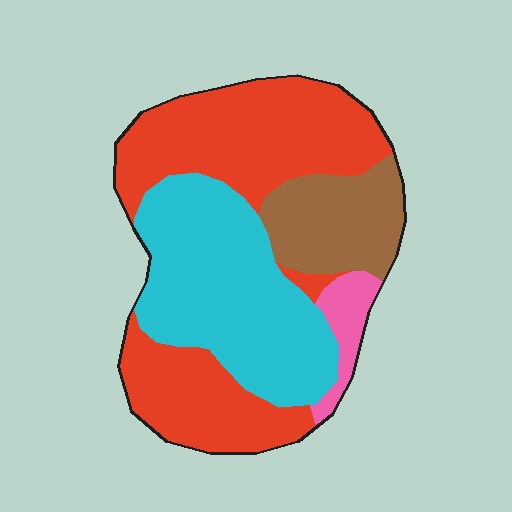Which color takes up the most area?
Red, at roughly 45%.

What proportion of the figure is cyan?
Cyan covers 34% of the figure.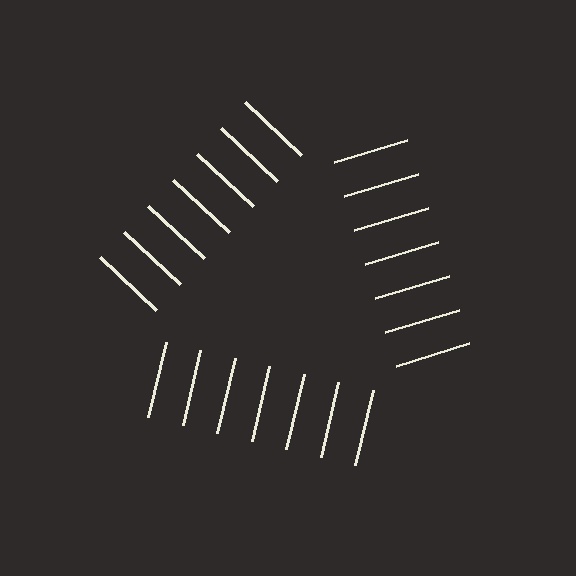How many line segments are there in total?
21 — 7 along each of the 3 edges.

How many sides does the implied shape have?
3 sides — the line-ends trace a triangle.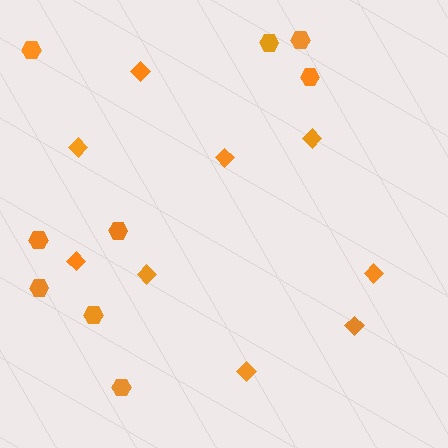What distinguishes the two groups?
There are 2 groups: one group of hexagons (9) and one group of diamonds (9).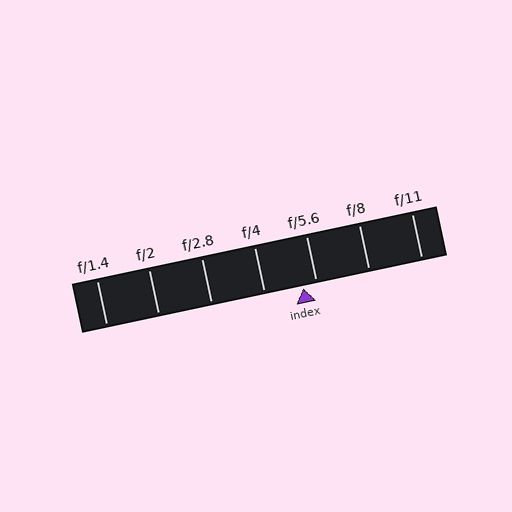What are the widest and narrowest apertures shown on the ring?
The widest aperture shown is f/1.4 and the narrowest is f/11.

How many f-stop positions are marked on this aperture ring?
There are 7 f-stop positions marked.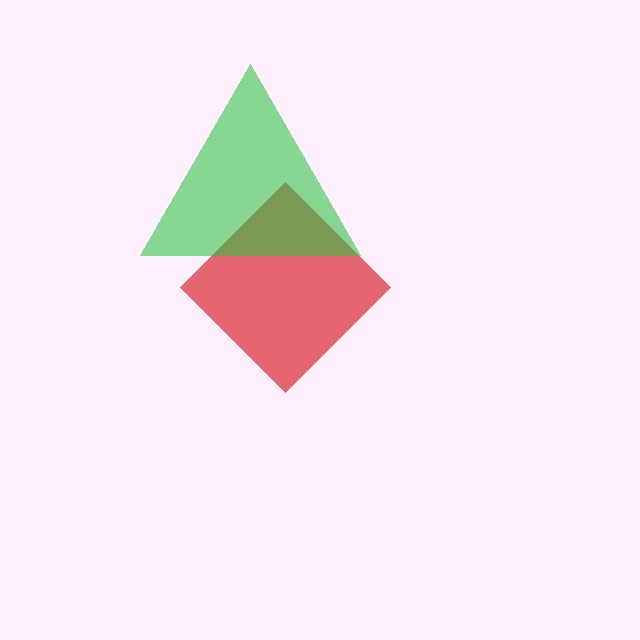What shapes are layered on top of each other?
The layered shapes are: a red diamond, a green triangle.